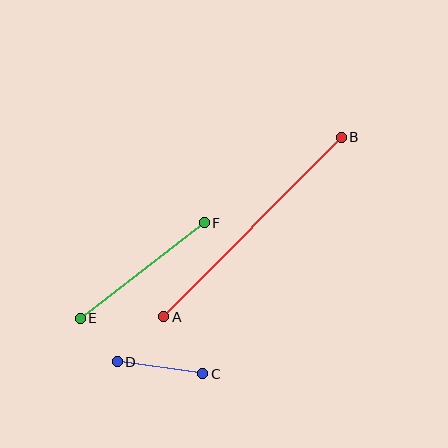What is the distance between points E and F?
The distance is approximately 157 pixels.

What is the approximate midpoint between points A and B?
The midpoint is at approximately (252, 227) pixels.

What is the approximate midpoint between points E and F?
The midpoint is at approximately (142, 270) pixels.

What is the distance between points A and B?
The distance is approximately 252 pixels.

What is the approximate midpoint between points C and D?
The midpoint is at approximately (160, 368) pixels.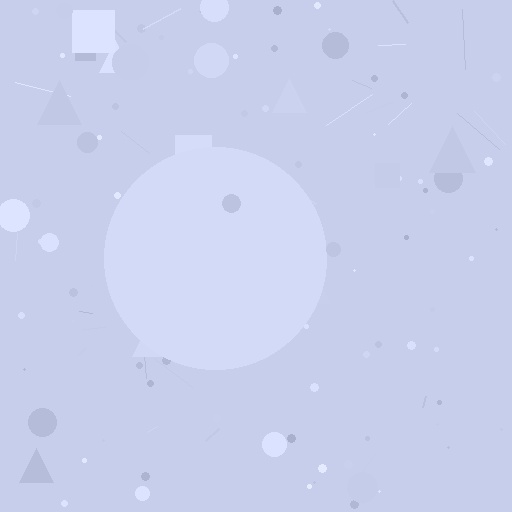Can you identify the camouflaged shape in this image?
The camouflaged shape is a circle.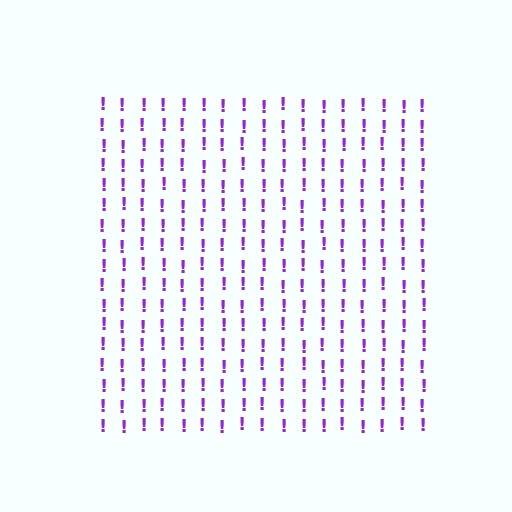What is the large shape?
The large shape is a square.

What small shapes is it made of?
It is made of small exclamation marks.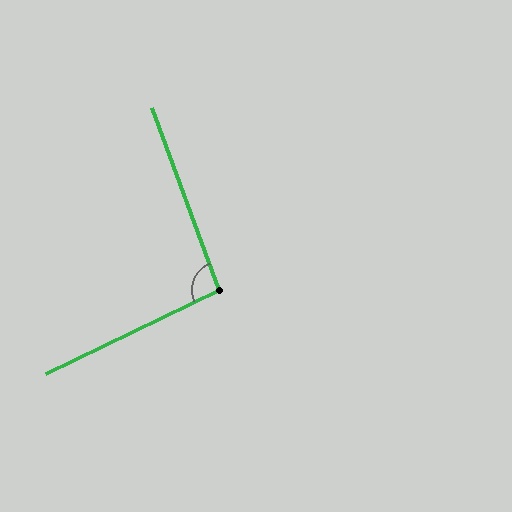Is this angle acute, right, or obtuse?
It is obtuse.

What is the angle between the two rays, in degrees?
Approximately 96 degrees.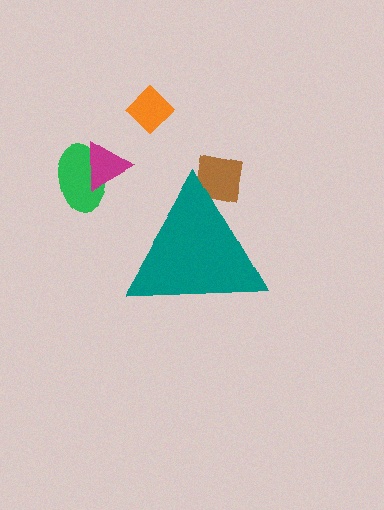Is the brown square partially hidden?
Yes, the brown square is partially hidden behind the teal triangle.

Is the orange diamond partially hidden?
No, the orange diamond is fully visible.